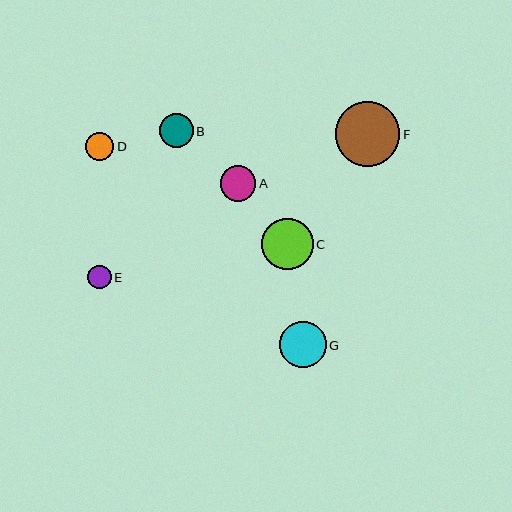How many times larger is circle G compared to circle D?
Circle G is approximately 1.6 times the size of circle D.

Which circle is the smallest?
Circle E is the smallest with a size of approximately 24 pixels.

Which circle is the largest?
Circle F is the largest with a size of approximately 65 pixels.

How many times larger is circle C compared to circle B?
Circle C is approximately 1.5 times the size of circle B.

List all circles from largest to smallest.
From largest to smallest: F, C, G, A, B, D, E.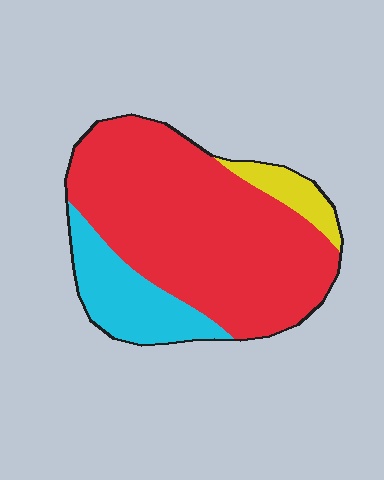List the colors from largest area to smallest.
From largest to smallest: red, cyan, yellow.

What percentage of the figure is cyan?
Cyan takes up between a sixth and a third of the figure.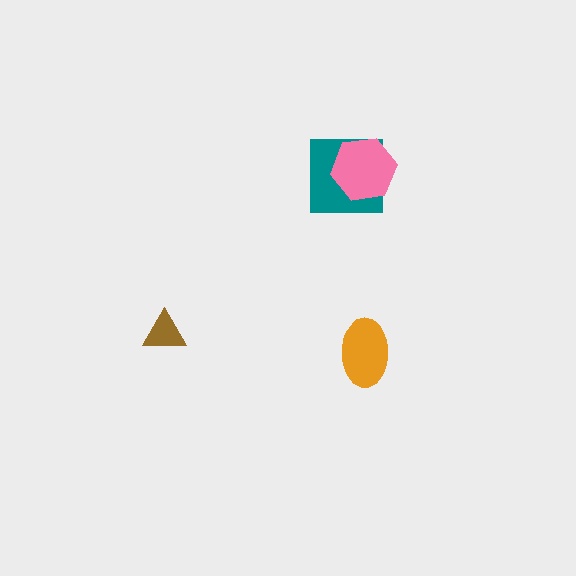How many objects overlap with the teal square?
1 object overlaps with the teal square.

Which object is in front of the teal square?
The pink hexagon is in front of the teal square.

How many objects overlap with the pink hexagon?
1 object overlaps with the pink hexagon.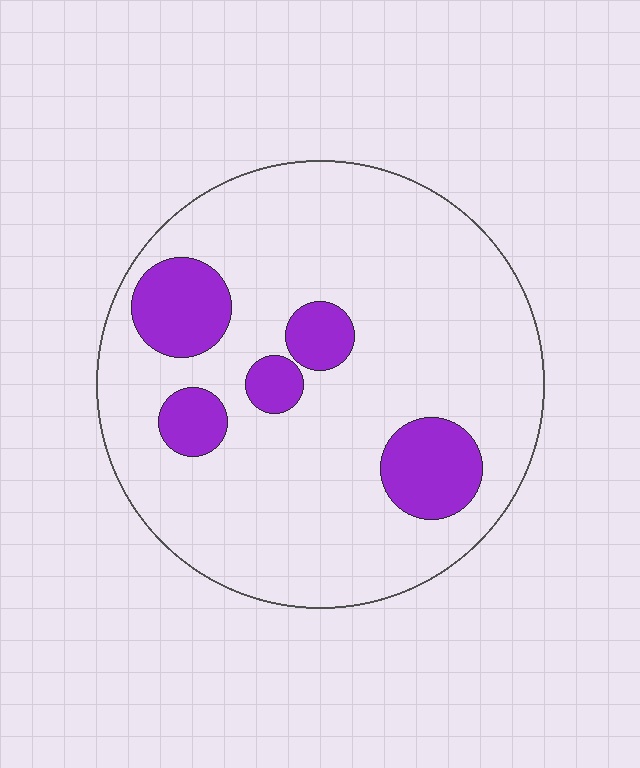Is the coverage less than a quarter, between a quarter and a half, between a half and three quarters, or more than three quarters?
Less than a quarter.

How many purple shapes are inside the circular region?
5.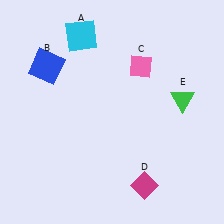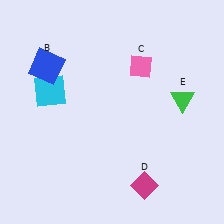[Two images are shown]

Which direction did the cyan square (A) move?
The cyan square (A) moved down.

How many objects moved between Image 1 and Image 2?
1 object moved between the two images.